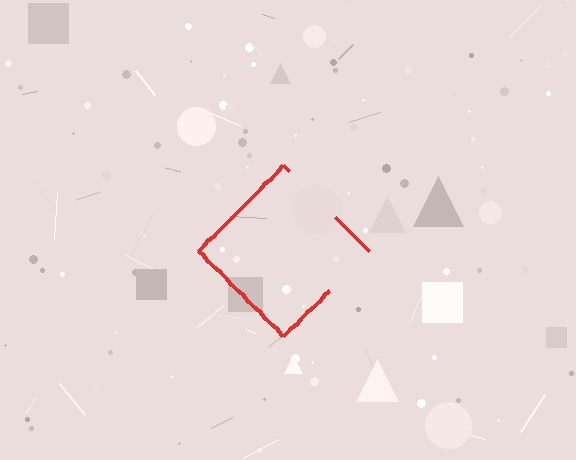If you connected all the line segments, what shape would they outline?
They would outline a diamond.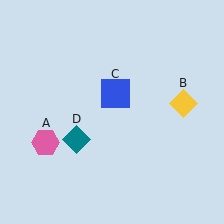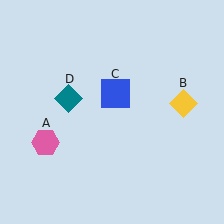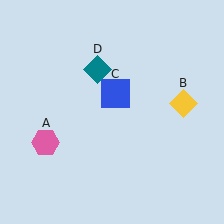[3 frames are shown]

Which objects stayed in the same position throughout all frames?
Pink hexagon (object A) and yellow diamond (object B) and blue square (object C) remained stationary.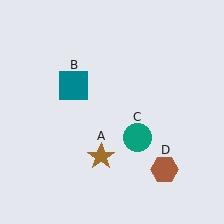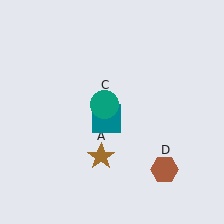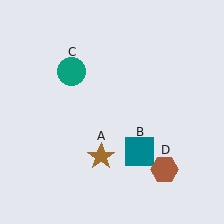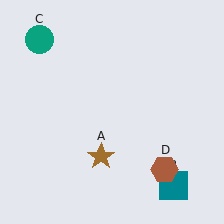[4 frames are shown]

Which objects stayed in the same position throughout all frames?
Brown star (object A) and brown hexagon (object D) remained stationary.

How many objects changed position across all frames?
2 objects changed position: teal square (object B), teal circle (object C).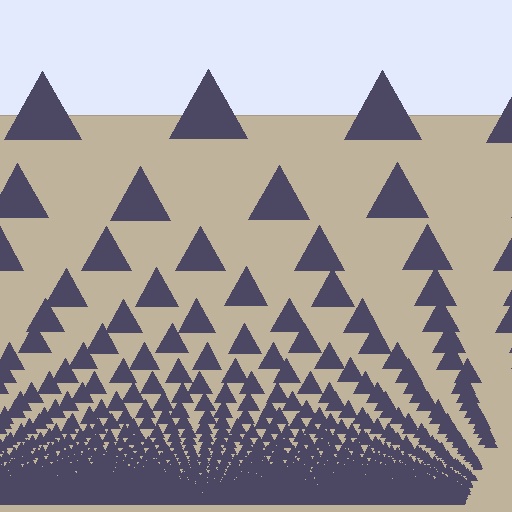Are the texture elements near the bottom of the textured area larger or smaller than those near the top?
Smaller. The gradient is inverted — elements near the bottom are smaller and denser.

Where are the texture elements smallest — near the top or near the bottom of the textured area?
Near the bottom.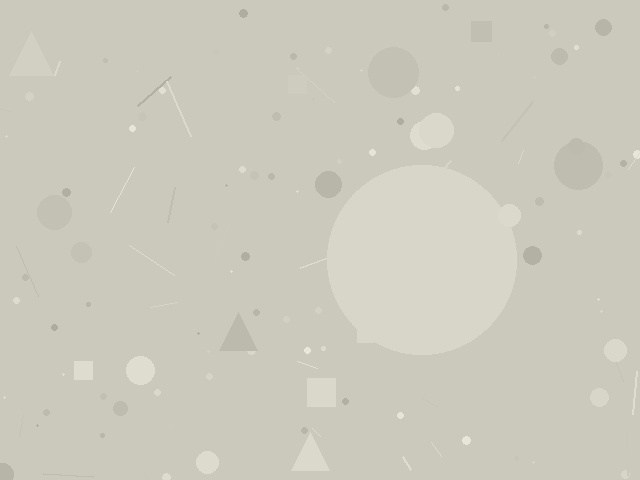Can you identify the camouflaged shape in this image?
The camouflaged shape is a circle.